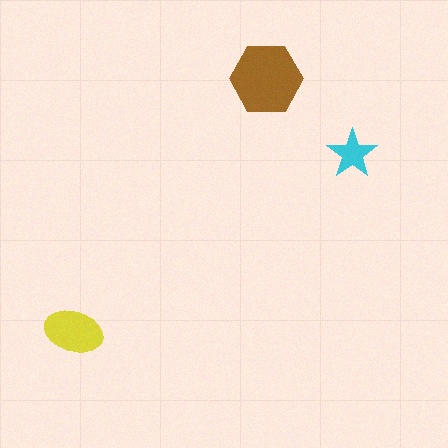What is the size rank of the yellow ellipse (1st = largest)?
2nd.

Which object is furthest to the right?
The cyan star is rightmost.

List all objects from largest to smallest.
The brown hexagon, the yellow ellipse, the cyan star.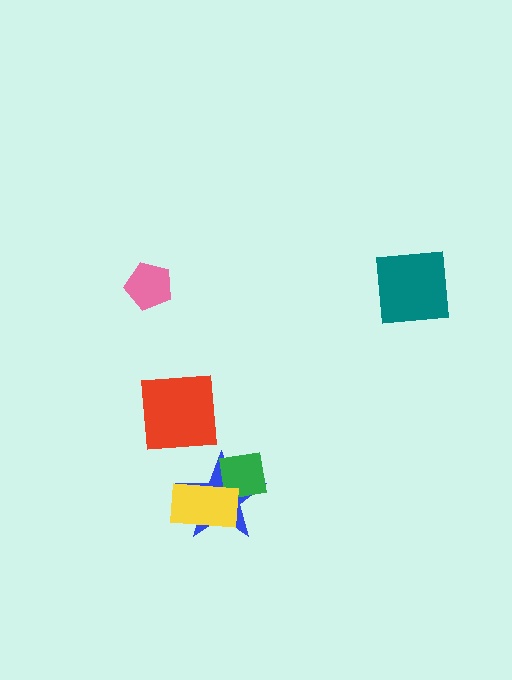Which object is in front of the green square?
The yellow rectangle is in front of the green square.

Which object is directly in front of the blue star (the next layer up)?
The green square is directly in front of the blue star.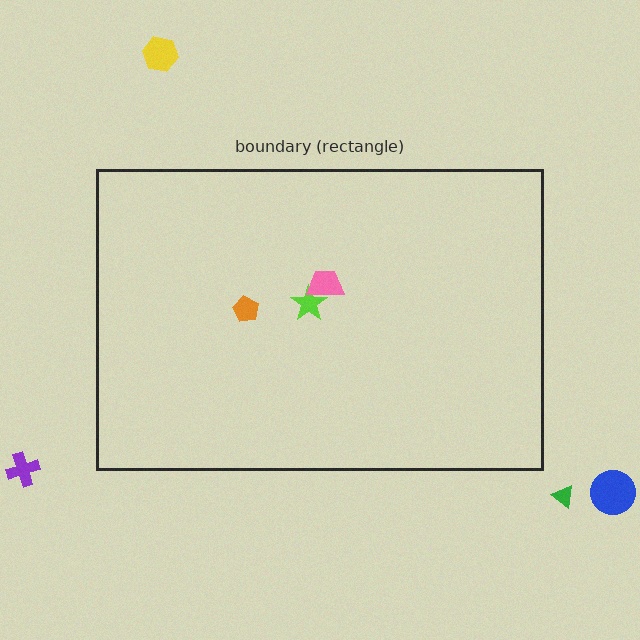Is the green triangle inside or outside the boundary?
Outside.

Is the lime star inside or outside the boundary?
Inside.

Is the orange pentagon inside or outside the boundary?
Inside.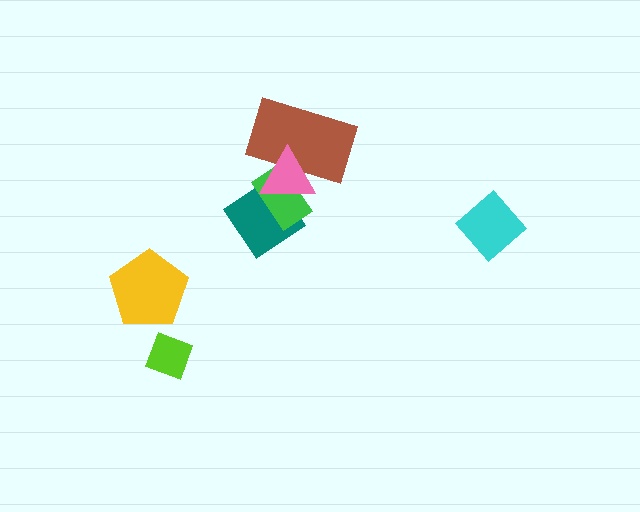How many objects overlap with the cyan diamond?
0 objects overlap with the cyan diamond.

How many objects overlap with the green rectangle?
3 objects overlap with the green rectangle.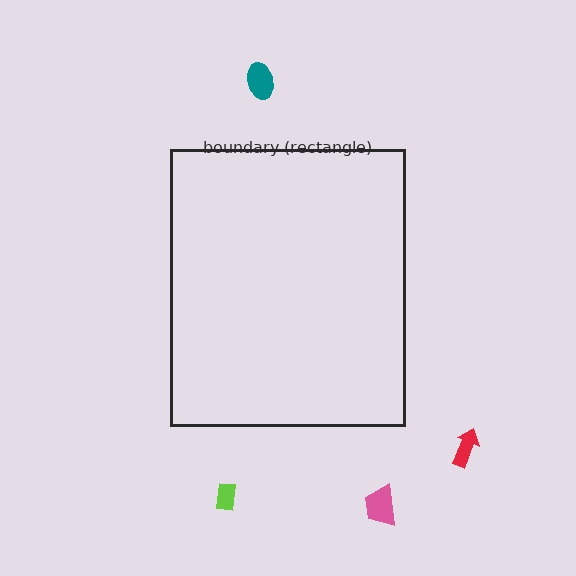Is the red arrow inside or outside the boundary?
Outside.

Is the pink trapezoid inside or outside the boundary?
Outside.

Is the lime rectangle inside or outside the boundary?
Outside.